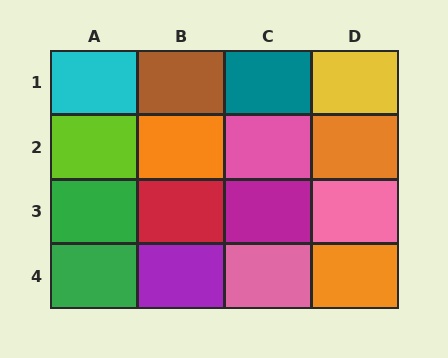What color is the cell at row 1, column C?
Teal.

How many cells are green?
2 cells are green.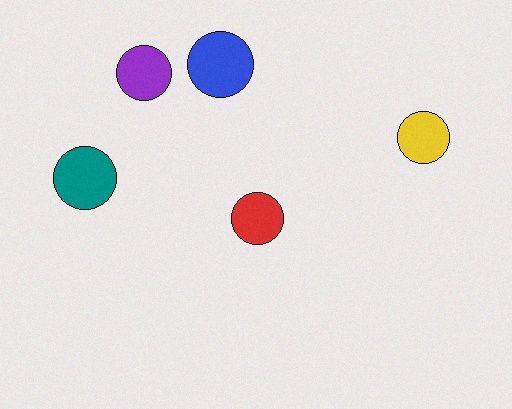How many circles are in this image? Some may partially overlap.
There are 5 circles.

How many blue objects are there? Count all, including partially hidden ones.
There is 1 blue object.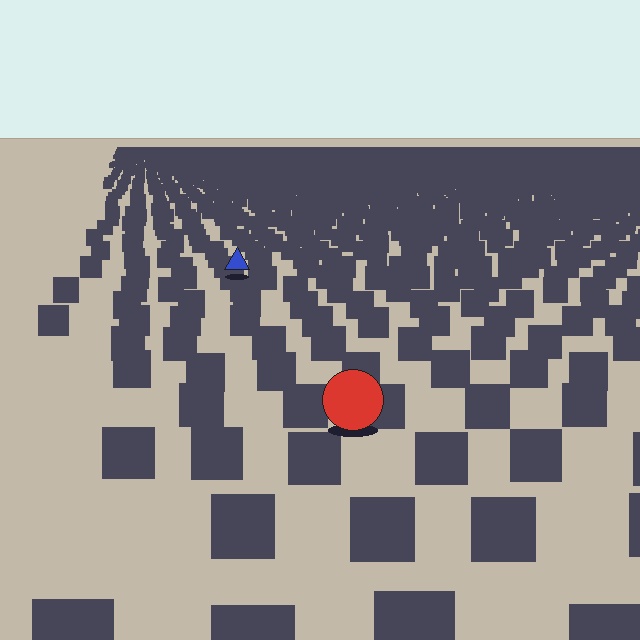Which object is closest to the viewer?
The red circle is closest. The texture marks near it are larger and more spread out.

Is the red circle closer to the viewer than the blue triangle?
Yes. The red circle is closer — you can tell from the texture gradient: the ground texture is coarser near it.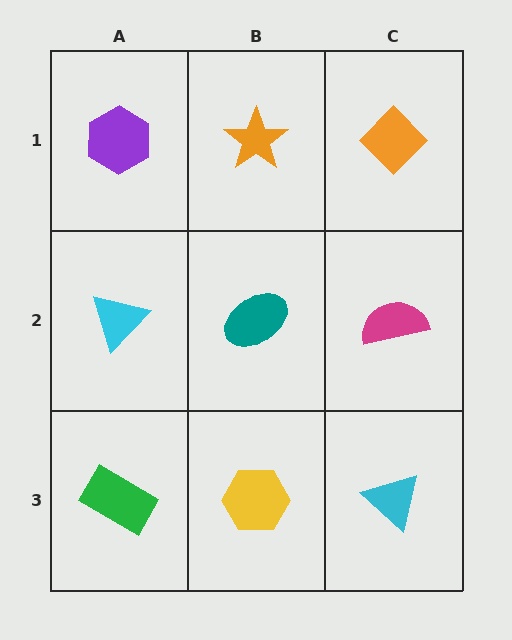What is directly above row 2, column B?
An orange star.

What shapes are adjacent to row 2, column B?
An orange star (row 1, column B), a yellow hexagon (row 3, column B), a cyan triangle (row 2, column A), a magenta semicircle (row 2, column C).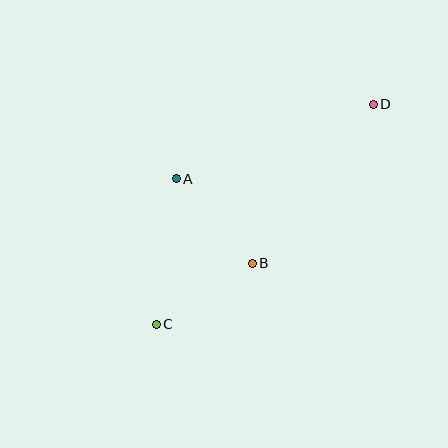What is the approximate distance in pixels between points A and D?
The distance between A and D is approximately 211 pixels.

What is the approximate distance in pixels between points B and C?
The distance between B and C is approximately 114 pixels.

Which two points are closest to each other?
Points A and B are closest to each other.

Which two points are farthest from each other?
Points C and D are farthest from each other.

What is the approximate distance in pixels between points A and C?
The distance between A and C is approximately 147 pixels.